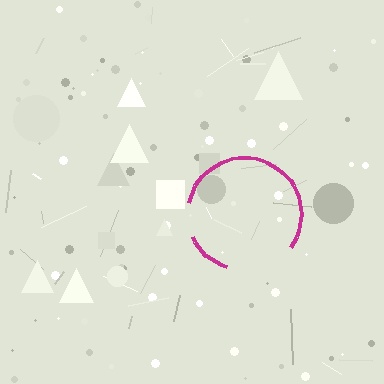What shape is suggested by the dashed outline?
The dashed outline suggests a circle.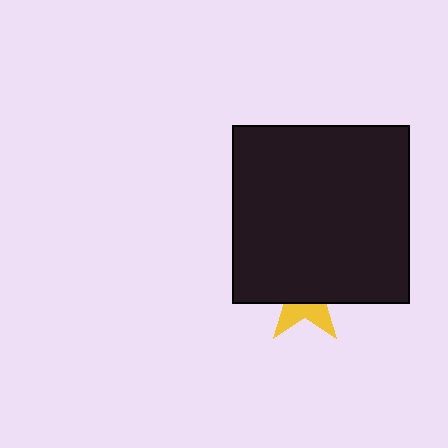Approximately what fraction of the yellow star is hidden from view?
Roughly 64% of the yellow star is hidden behind the black square.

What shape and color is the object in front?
The object in front is a black square.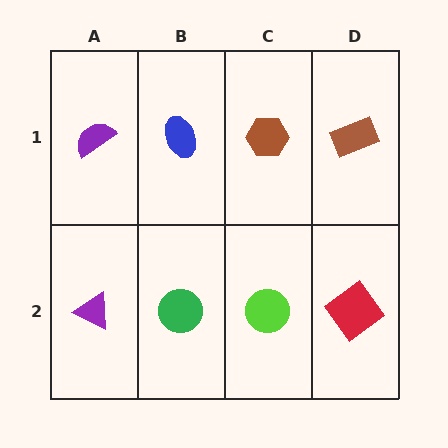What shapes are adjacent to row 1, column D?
A red diamond (row 2, column D), a brown hexagon (row 1, column C).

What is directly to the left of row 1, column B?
A purple semicircle.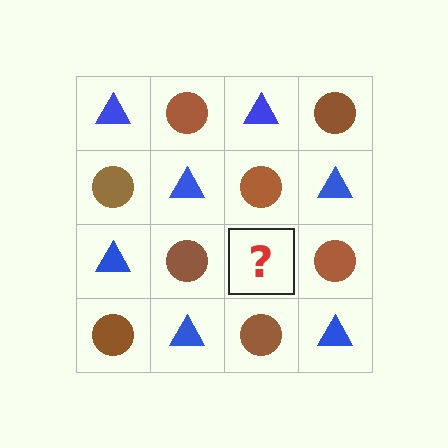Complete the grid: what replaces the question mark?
The question mark should be replaced with a blue triangle.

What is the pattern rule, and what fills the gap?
The rule is that it alternates blue triangle and brown circle in a checkerboard pattern. The gap should be filled with a blue triangle.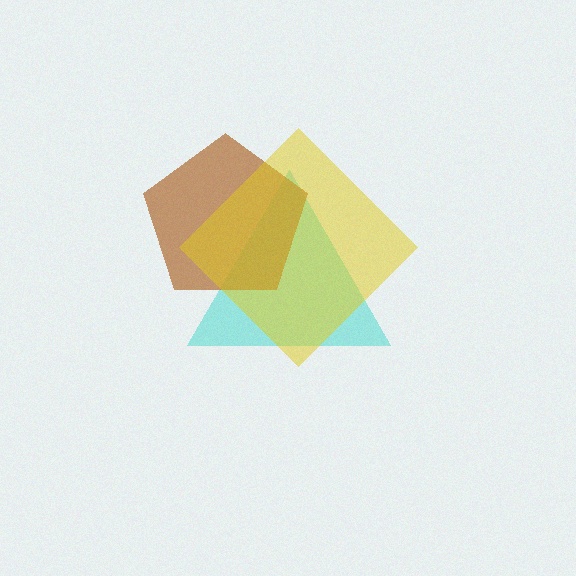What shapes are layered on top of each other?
The layered shapes are: a cyan triangle, a brown pentagon, a yellow diamond.